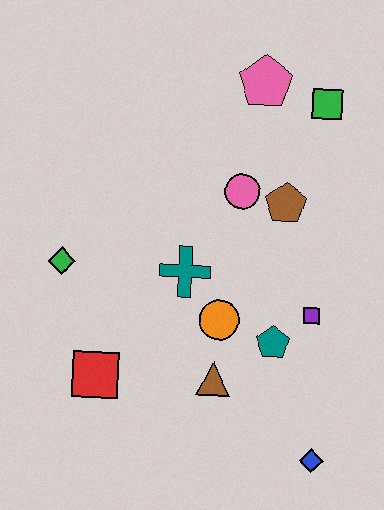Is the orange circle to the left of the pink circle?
Yes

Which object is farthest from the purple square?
The green diamond is farthest from the purple square.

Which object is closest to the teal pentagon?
The purple square is closest to the teal pentagon.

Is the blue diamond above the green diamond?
No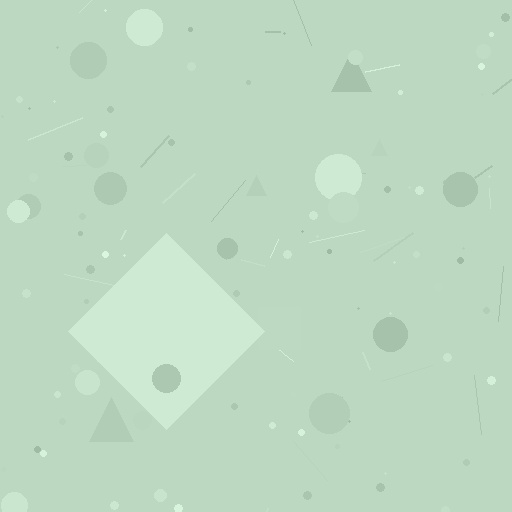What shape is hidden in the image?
A diamond is hidden in the image.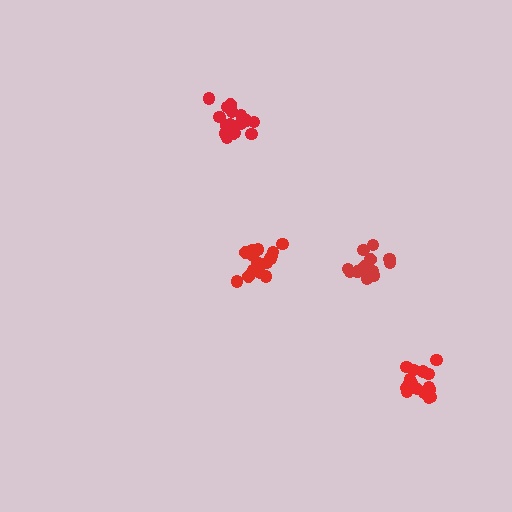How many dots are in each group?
Group 1: 18 dots, Group 2: 15 dots, Group 3: 18 dots, Group 4: 19 dots (70 total).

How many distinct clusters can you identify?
There are 4 distinct clusters.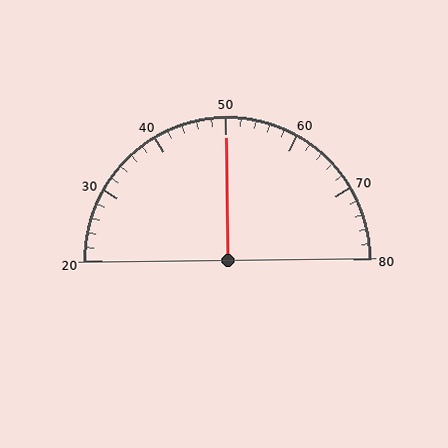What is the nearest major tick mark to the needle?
The nearest major tick mark is 50.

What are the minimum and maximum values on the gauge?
The gauge ranges from 20 to 80.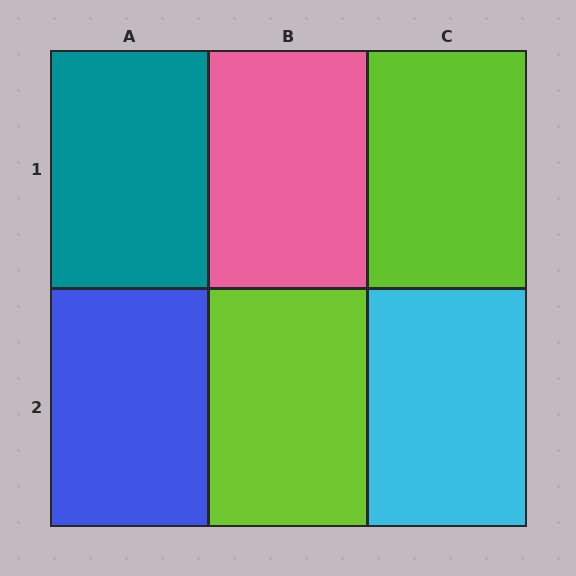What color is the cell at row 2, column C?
Cyan.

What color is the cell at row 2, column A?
Blue.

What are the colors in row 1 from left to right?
Teal, pink, lime.